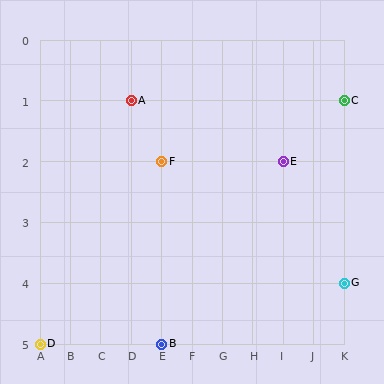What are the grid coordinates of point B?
Point B is at grid coordinates (E, 5).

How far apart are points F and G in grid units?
Points F and G are 6 columns and 2 rows apart (about 6.3 grid units diagonally).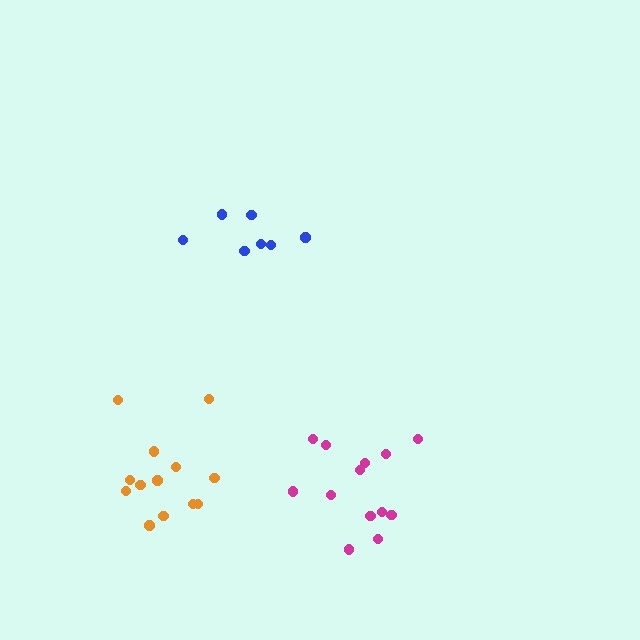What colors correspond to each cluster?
The clusters are colored: magenta, orange, blue.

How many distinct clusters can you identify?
There are 3 distinct clusters.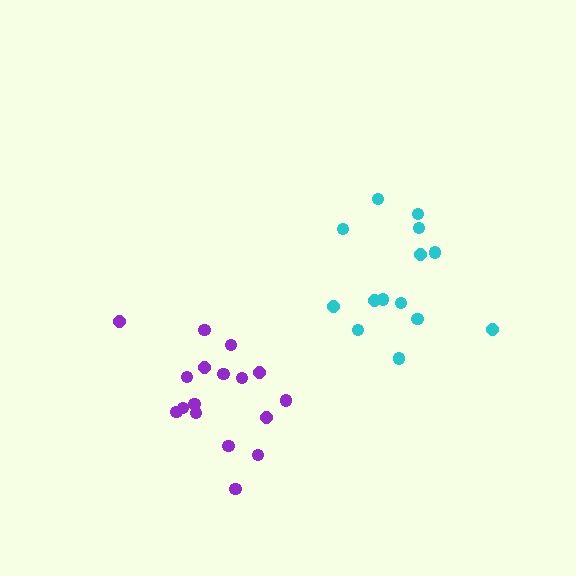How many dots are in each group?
Group 1: 14 dots, Group 2: 17 dots (31 total).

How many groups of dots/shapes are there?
There are 2 groups.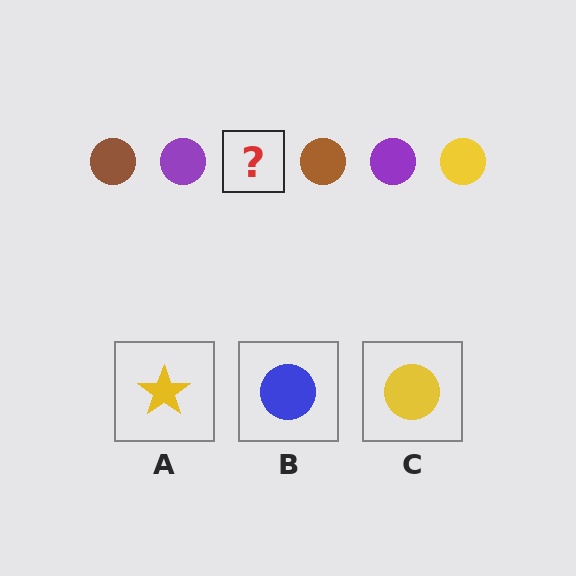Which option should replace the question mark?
Option C.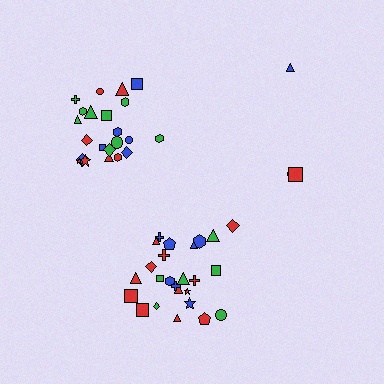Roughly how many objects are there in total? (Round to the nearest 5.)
Roughly 50 objects in total.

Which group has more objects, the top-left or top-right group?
The top-left group.